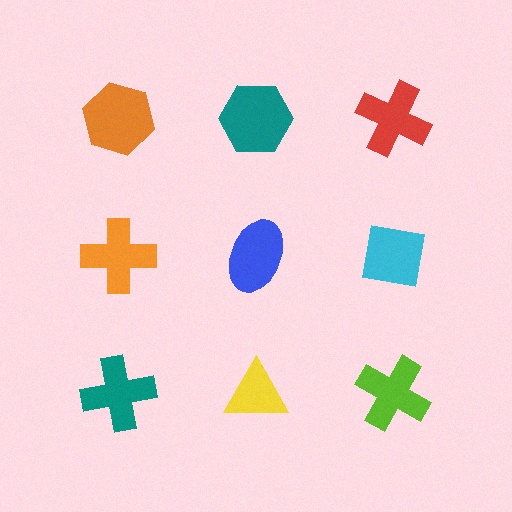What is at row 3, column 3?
A lime cross.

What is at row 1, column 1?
An orange hexagon.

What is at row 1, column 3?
A red cross.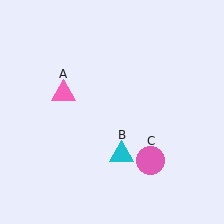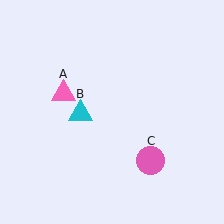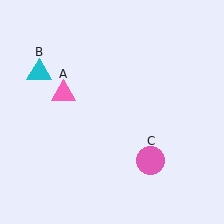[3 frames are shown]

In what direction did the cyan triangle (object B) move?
The cyan triangle (object B) moved up and to the left.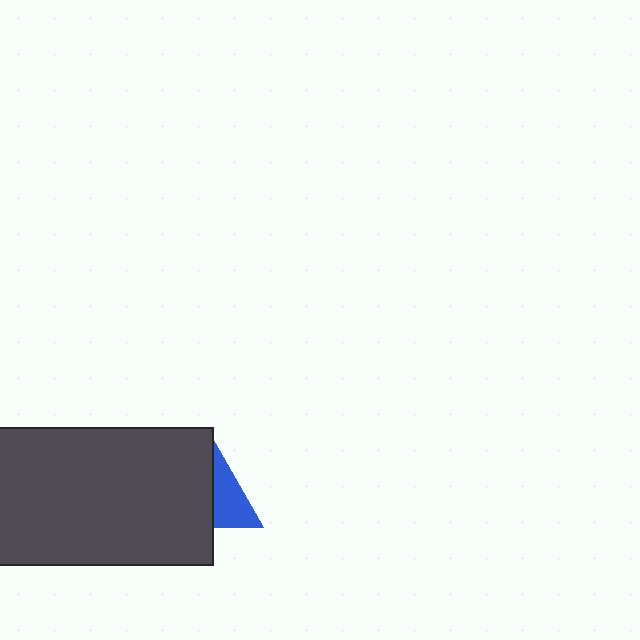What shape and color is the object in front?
The object in front is a dark gray rectangle.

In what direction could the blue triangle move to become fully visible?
The blue triangle could move right. That would shift it out from behind the dark gray rectangle entirely.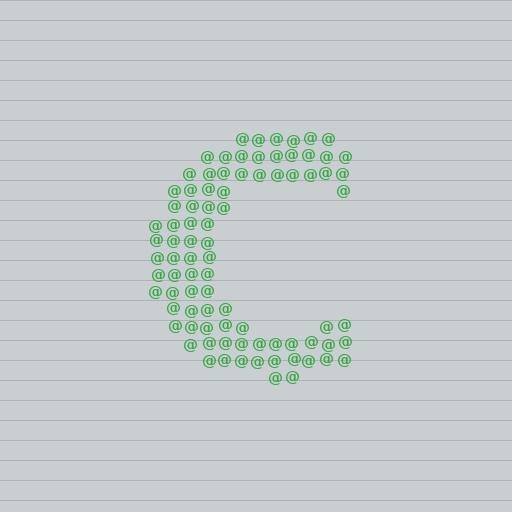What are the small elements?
The small elements are at signs.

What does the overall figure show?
The overall figure shows the letter C.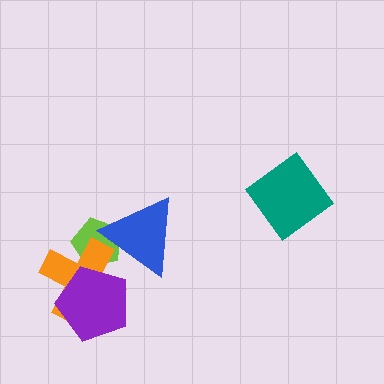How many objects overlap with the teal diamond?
0 objects overlap with the teal diamond.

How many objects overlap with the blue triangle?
2 objects overlap with the blue triangle.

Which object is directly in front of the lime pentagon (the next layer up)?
The orange cross is directly in front of the lime pentagon.